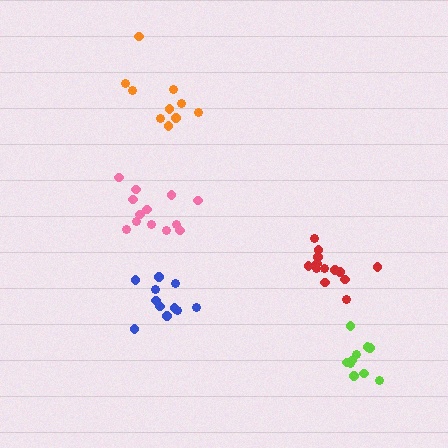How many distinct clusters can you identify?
There are 5 distinct clusters.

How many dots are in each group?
Group 1: 11 dots, Group 2: 10 dots, Group 3: 10 dots, Group 4: 14 dots, Group 5: 13 dots (58 total).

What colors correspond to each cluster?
The clusters are colored: blue, orange, lime, red, pink.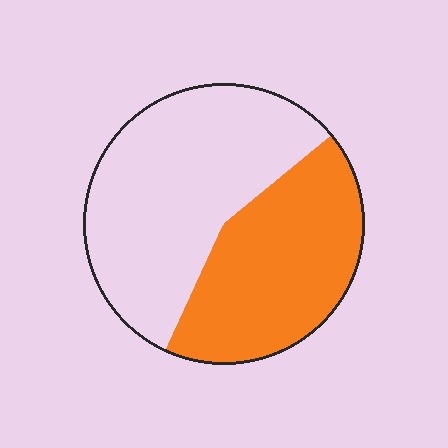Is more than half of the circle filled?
No.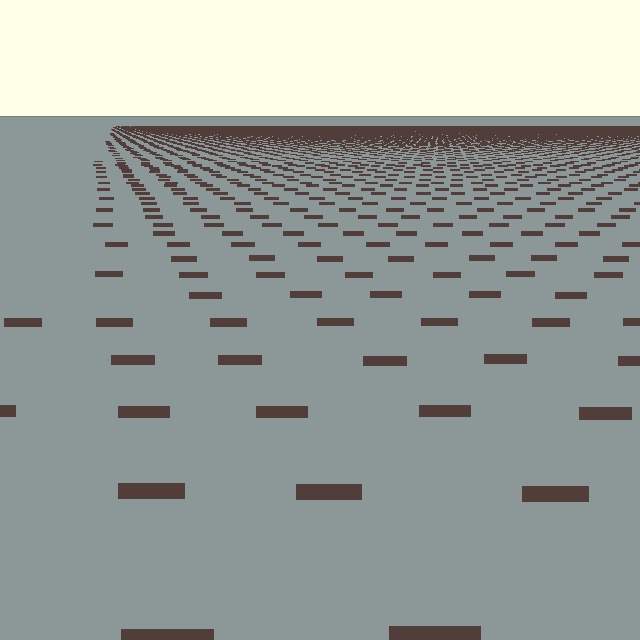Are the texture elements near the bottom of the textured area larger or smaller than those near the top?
Larger. Near the bottom, elements are closer to the viewer and appear at a bigger on-screen size.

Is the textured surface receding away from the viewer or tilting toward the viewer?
The surface is receding away from the viewer. Texture elements get smaller and denser toward the top.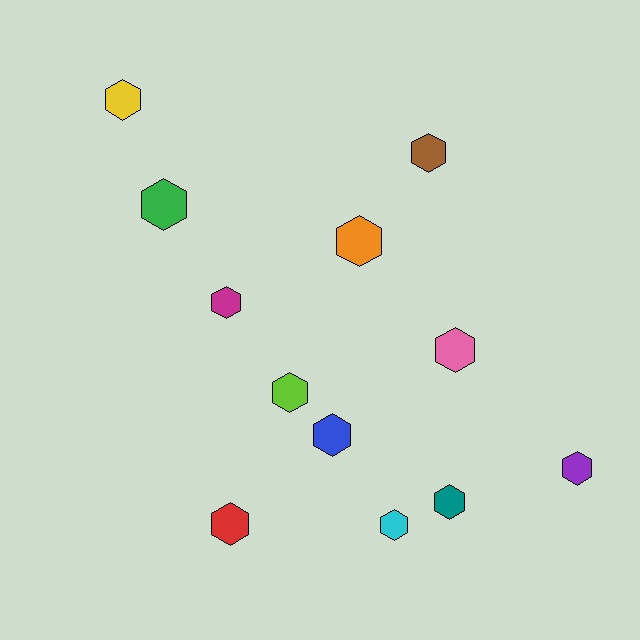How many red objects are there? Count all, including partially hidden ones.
There is 1 red object.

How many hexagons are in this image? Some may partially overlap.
There are 12 hexagons.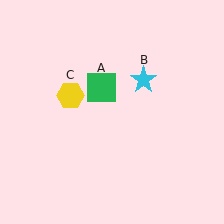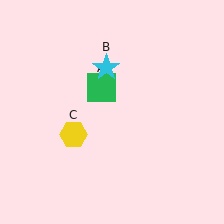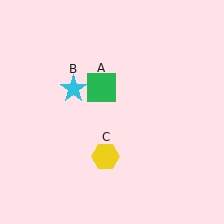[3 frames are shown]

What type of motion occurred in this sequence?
The cyan star (object B), yellow hexagon (object C) rotated counterclockwise around the center of the scene.